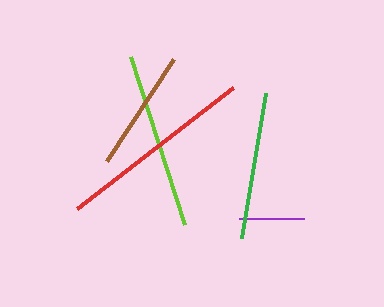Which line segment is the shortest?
The purple line is the shortest at approximately 65 pixels.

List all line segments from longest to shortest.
From longest to shortest: red, lime, green, brown, purple.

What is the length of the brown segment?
The brown segment is approximately 122 pixels long.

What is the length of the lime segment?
The lime segment is approximately 177 pixels long.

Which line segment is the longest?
The red line is the longest at approximately 198 pixels.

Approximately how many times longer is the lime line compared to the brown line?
The lime line is approximately 1.5 times the length of the brown line.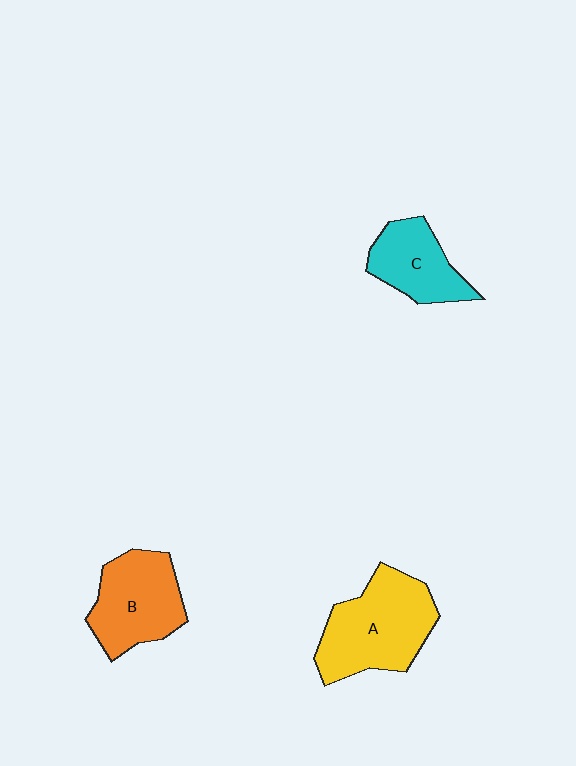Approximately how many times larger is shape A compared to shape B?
Approximately 1.2 times.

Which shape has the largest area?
Shape A (yellow).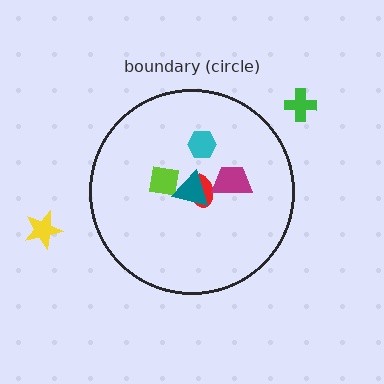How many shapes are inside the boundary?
5 inside, 2 outside.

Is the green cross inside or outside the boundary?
Outside.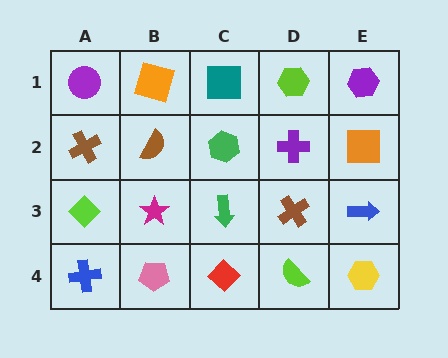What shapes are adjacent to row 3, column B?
A brown semicircle (row 2, column B), a pink pentagon (row 4, column B), a lime diamond (row 3, column A), a green arrow (row 3, column C).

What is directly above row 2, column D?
A lime hexagon.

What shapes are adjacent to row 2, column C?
A teal square (row 1, column C), a green arrow (row 3, column C), a brown semicircle (row 2, column B), a purple cross (row 2, column D).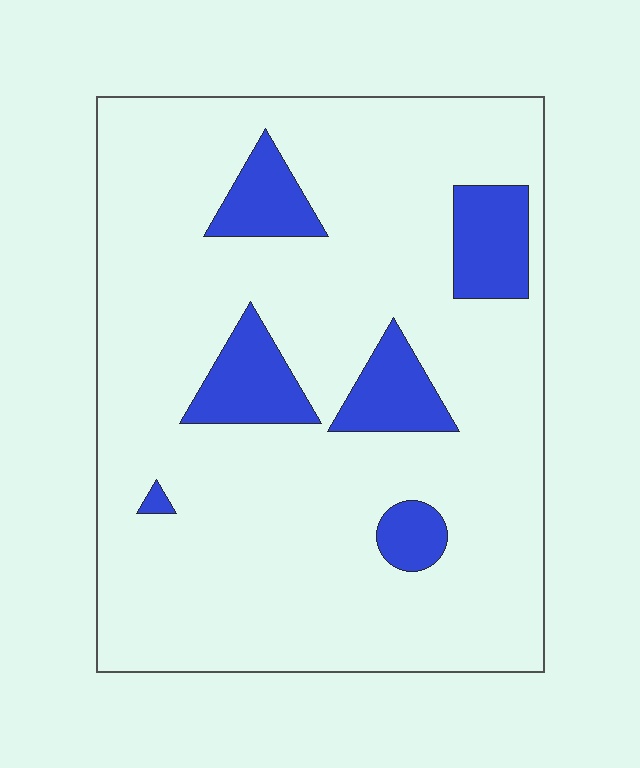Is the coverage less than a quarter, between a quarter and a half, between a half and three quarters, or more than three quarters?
Less than a quarter.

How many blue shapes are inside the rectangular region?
6.